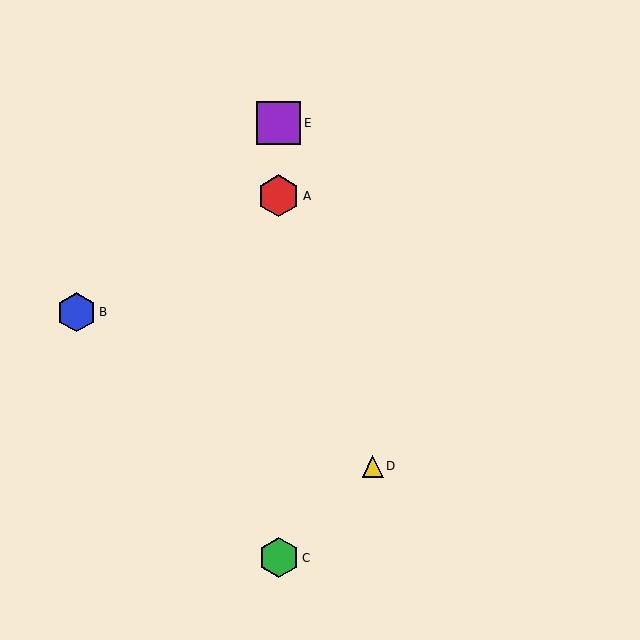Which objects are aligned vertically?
Objects A, C, E are aligned vertically.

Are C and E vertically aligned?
Yes, both are at x≈279.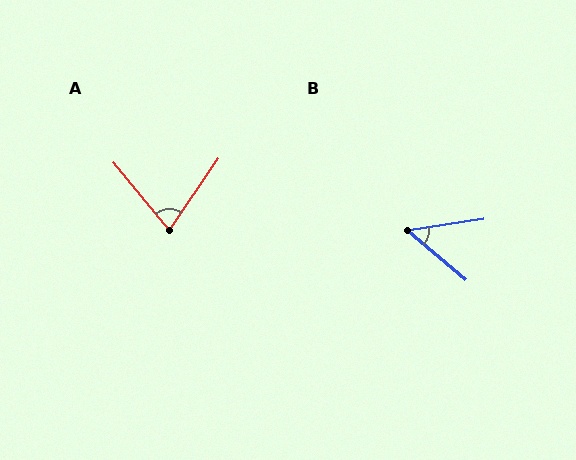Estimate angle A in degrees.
Approximately 74 degrees.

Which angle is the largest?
A, at approximately 74 degrees.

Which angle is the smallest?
B, at approximately 49 degrees.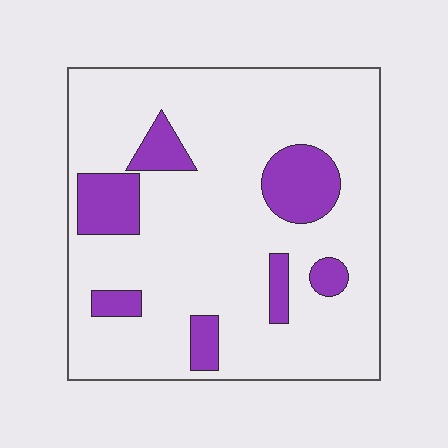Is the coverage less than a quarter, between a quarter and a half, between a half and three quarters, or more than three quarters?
Less than a quarter.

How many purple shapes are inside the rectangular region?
7.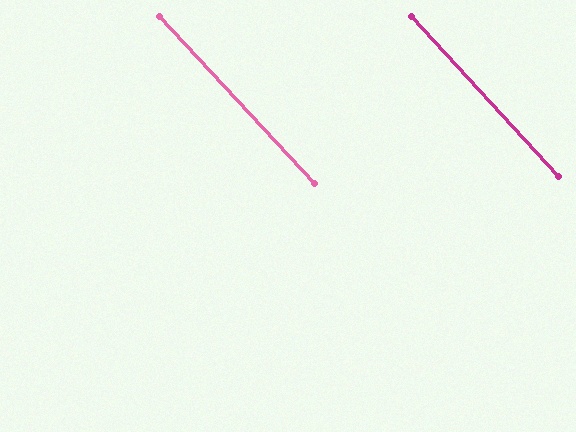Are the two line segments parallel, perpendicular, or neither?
Parallel — their directions differ by only 0.1°.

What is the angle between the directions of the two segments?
Approximately 0 degrees.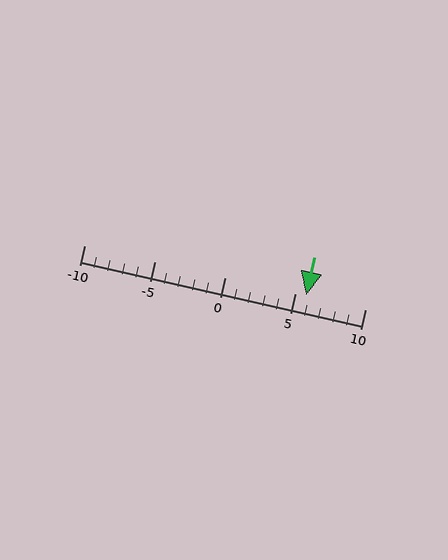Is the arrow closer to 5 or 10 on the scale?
The arrow is closer to 5.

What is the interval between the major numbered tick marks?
The major tick marks are spaced 5 units apart.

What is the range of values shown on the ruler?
The ruler shows values from -10 to 10.